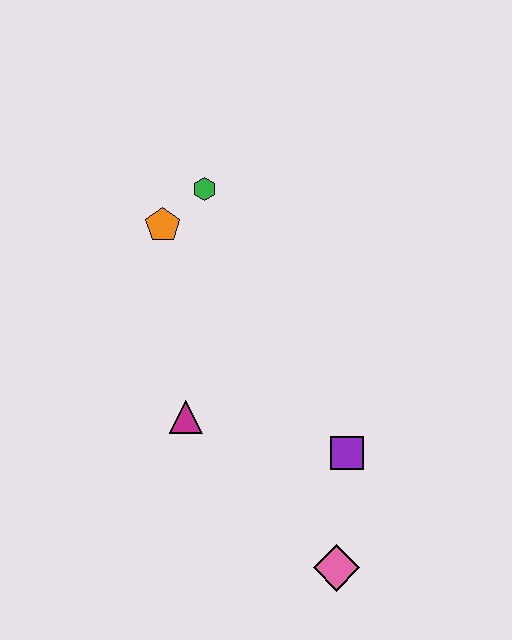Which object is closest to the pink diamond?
The purple square is closest to the pink diamond.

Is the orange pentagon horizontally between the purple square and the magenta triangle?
No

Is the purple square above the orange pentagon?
No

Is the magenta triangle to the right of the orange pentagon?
Yes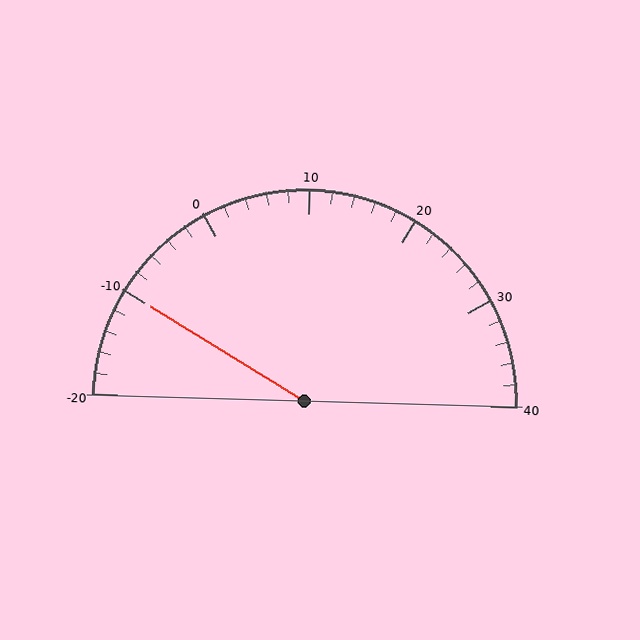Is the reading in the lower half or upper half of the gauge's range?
The reading is in the lower half of the range (-20 to 40).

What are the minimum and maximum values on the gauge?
The gauge ranges from -20 to 40.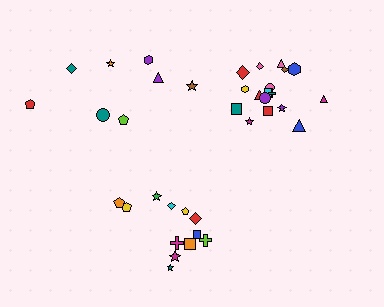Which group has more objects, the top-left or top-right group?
The top-right group.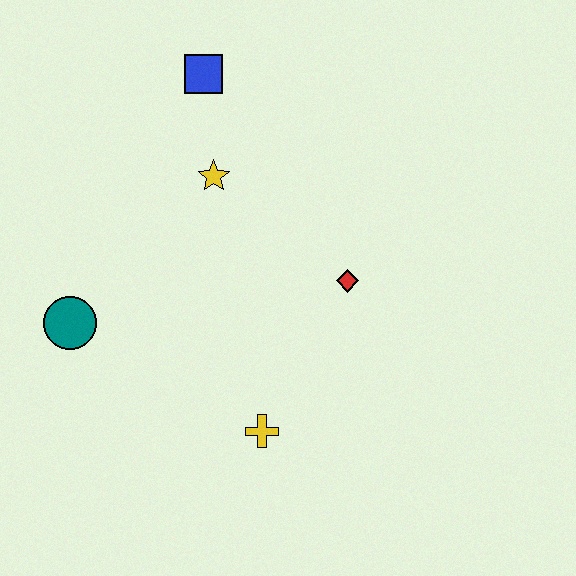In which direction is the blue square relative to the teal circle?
The blue square is above the teal circle.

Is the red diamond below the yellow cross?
No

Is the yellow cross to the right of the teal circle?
Yes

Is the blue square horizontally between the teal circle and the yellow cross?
Yes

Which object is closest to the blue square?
The yellow star is closest to the blue square.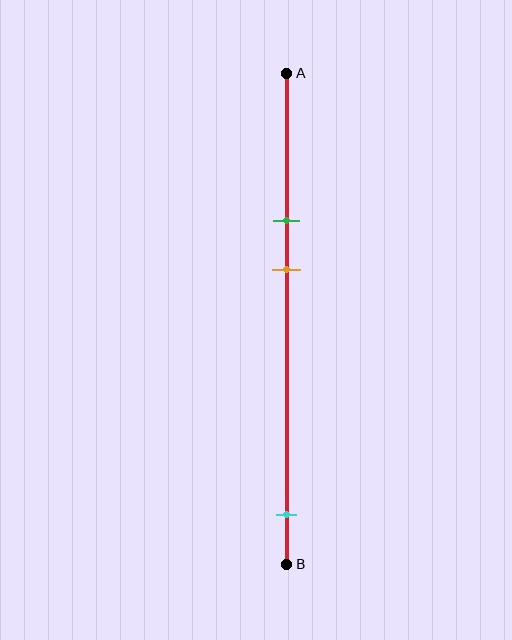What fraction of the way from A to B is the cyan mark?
The cyan mark is approximately 90% (0.9) of the way from A to B.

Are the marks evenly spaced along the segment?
No, the marks are not evenly spaced.